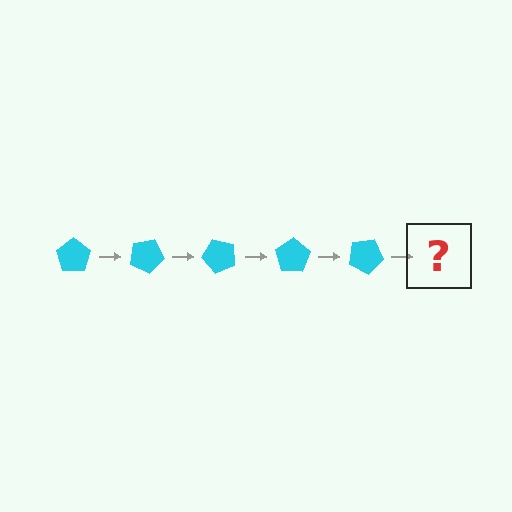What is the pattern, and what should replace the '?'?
The pattern is that the pentagon rotates 25 degrees each step. The '?' should be a cyan pentagon rotated 125 degrees.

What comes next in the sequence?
The next element should be a cyan pentagon rotated 125 degrees.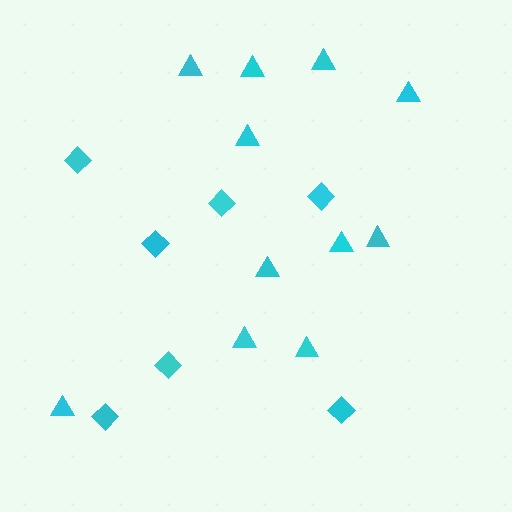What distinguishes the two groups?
There are 2 groups: one group of triangles (11) and one group of diamonds (7).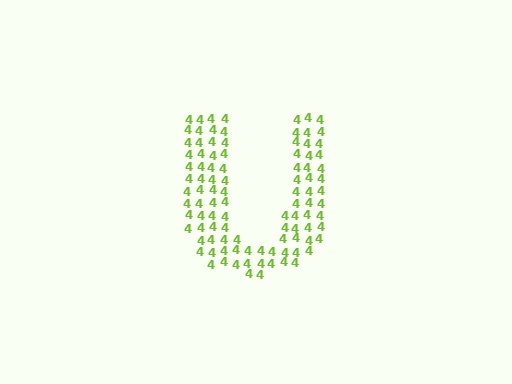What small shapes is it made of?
It is made of small digit 4's.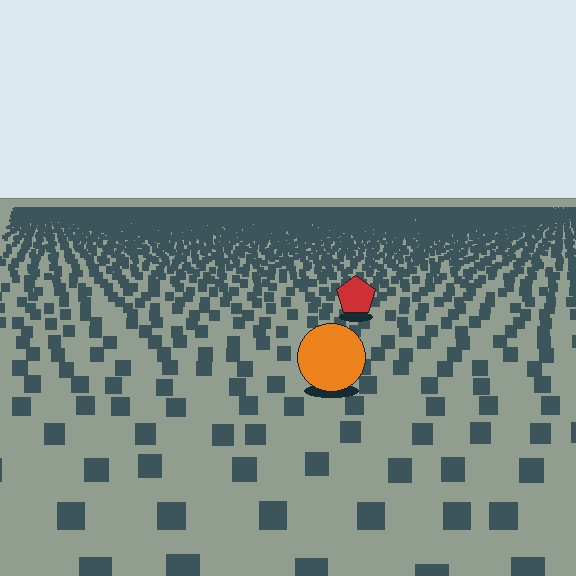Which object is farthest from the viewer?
The red pentagon is farthest from the viewer. It appears smaller and the ground texture around it is denser.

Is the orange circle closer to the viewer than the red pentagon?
Yes. The orange circle is closer — you can tell from the texture gradient: the ground texture is coarser near it.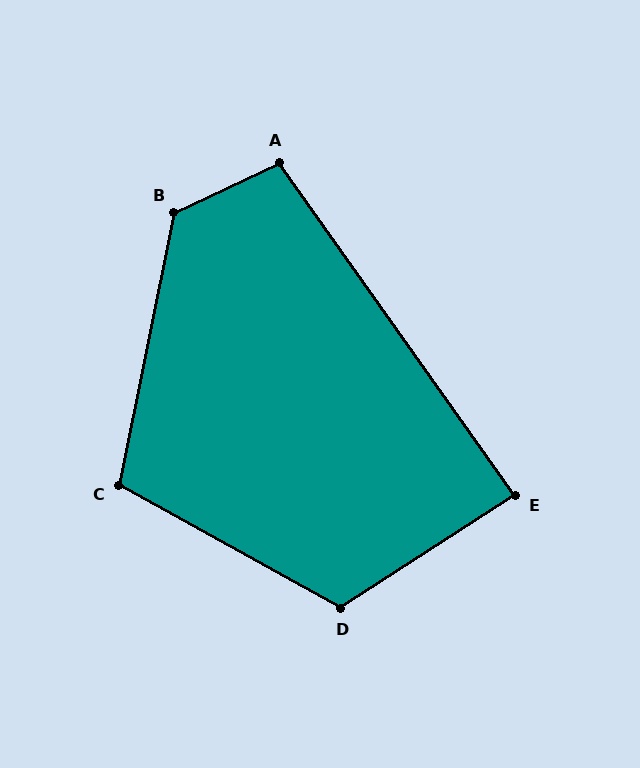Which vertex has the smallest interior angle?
E, at approximately 87 degrees.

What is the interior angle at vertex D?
Approximately 118 degrees (obtuse).